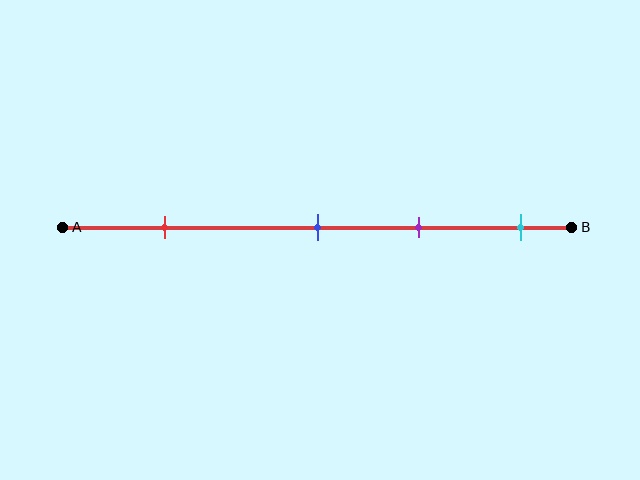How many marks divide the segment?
There are 4 marks dividing the segment.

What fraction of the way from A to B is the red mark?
The red mark is approximately 20% (0.2) of the way from A to B.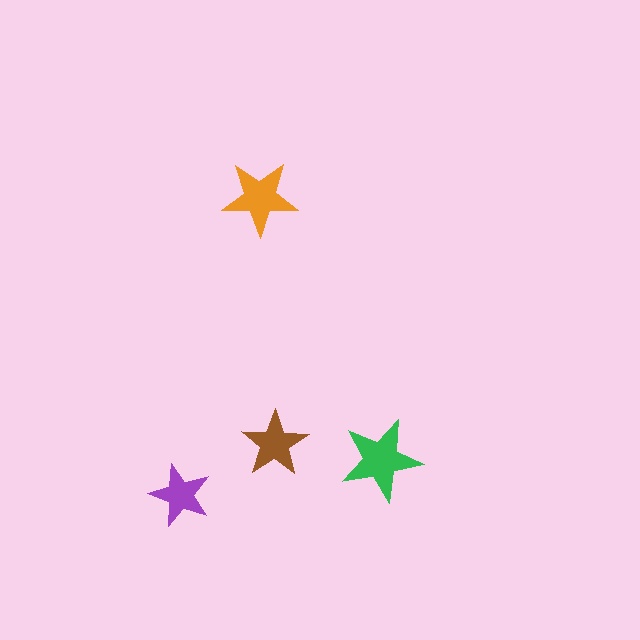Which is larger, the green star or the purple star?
The green one.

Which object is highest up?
The orange star is topmost.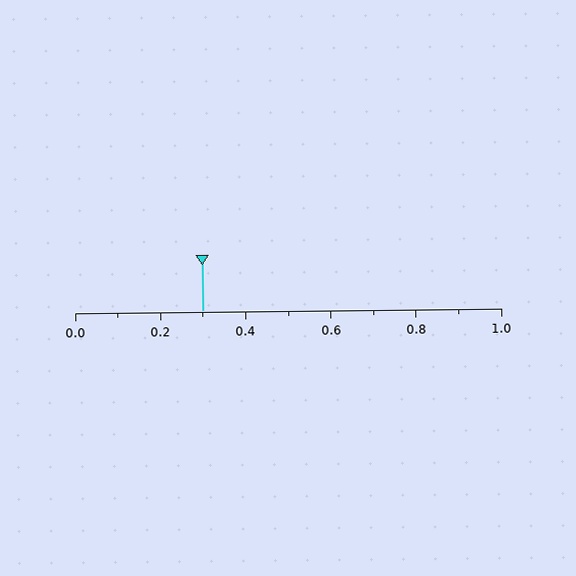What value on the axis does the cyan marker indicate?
The marker indicates approximately 0.3.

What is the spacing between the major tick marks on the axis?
The major ticks are spaced 0.2 apart.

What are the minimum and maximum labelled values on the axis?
The axis runs from 0.0 to 1.0.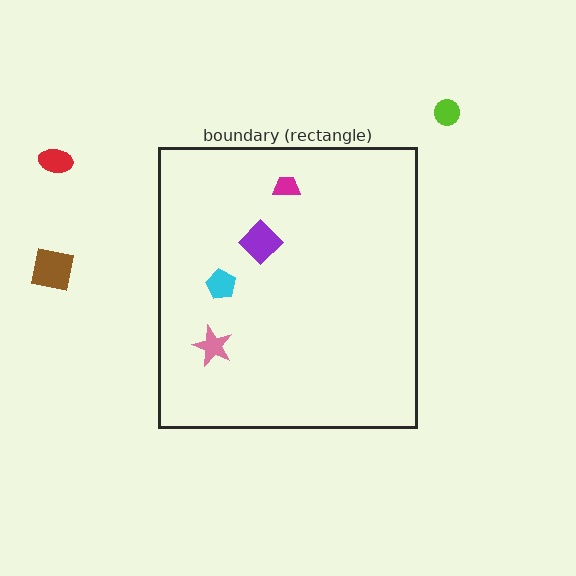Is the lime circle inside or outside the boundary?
Outside.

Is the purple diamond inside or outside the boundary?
Inside.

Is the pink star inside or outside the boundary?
Inside.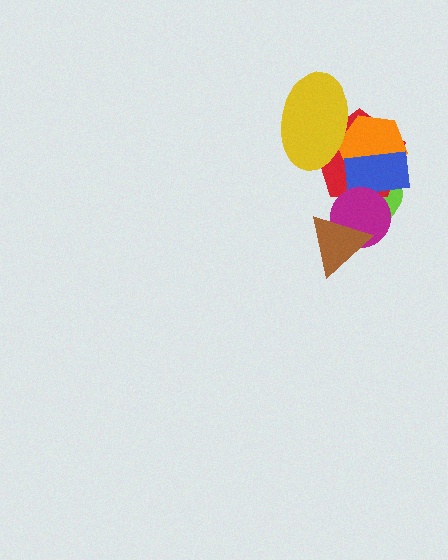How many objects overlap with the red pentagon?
5 objects overlap with the red pentagon.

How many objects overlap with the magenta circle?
4 objects overlap with the magenta circle.